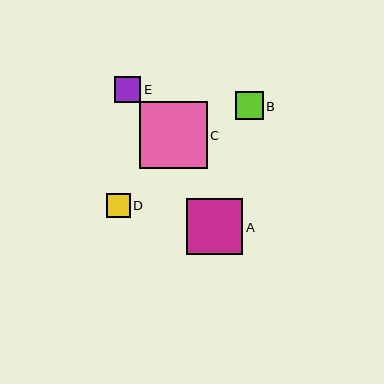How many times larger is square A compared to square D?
Square A is approximately 2.4 times the size of square D.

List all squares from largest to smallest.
From largest to smallest: C, A, B, E, D.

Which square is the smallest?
Square D is the smallest with a size of approximately 24 pixels.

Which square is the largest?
Square C is the largest with a size of approximately 68 pixels.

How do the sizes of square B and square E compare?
Square B and square E are approximately the same size.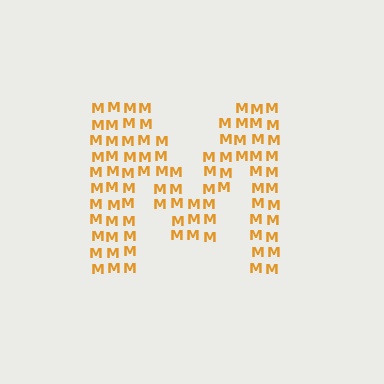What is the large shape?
The large shape is the letter M.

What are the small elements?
The small elements are letter M's.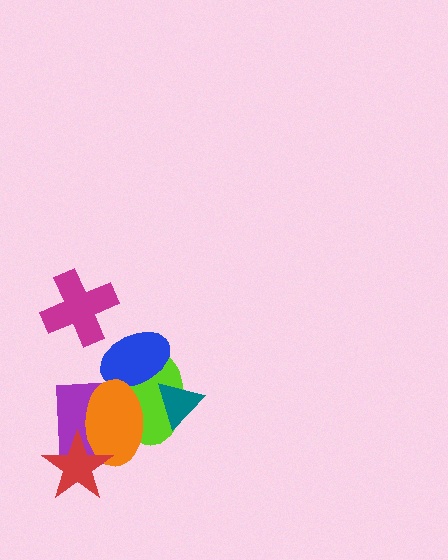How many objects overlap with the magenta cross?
0 objects overlap with the magenta cross.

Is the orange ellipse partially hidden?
Yes, it is partially covered by another shape.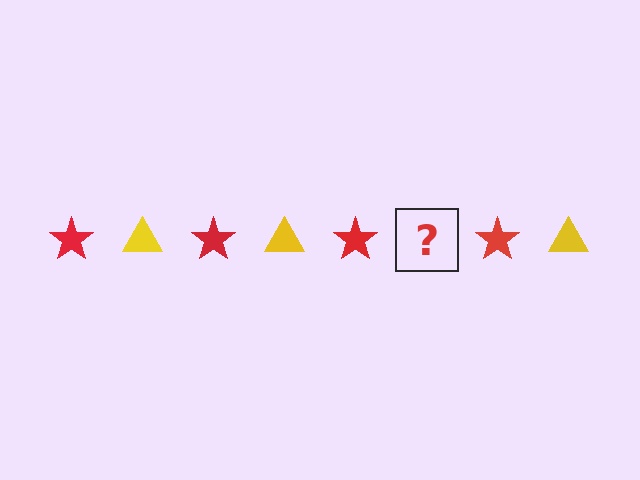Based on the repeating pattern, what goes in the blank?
The blank should be a yellow triangle.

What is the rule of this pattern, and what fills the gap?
The rule is that the pattern alternates between red star and yellow triangle. The gap should be filled with a yellow triangle.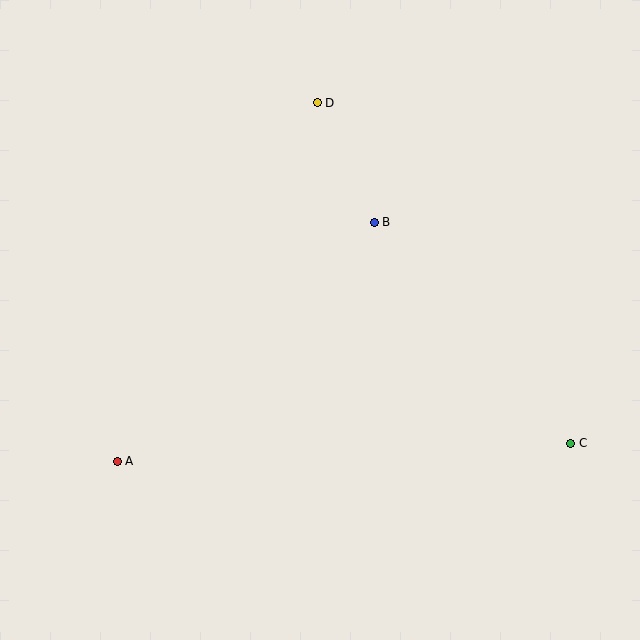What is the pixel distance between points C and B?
The distance between C and B is 296 pixels.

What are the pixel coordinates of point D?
Point D is at (317, 103).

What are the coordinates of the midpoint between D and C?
The midpoint between D and C is at (444, 273).